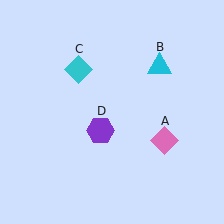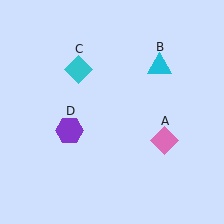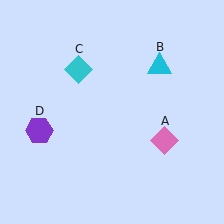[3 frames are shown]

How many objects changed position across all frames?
1 object changed position: purple hexagon (object D).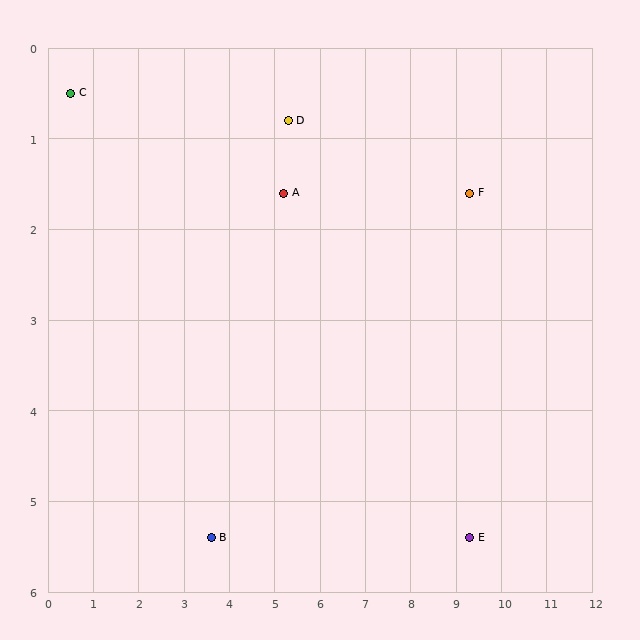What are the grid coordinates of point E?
Point E is at approximately (9.3, 5.4).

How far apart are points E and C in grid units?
Points E and C are about 10.1 grid units apart.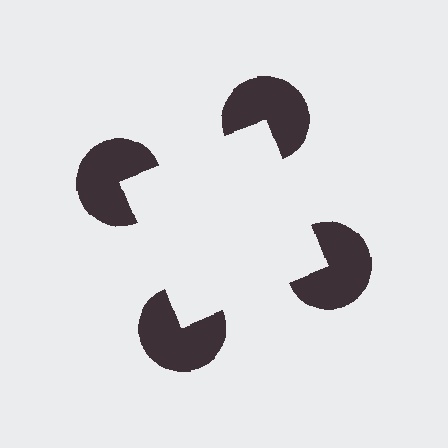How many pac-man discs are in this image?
There are 4 — one at each vertex of the illusory square.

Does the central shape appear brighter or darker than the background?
It typically appears slightly brighter than the background, even though no actual brightness change is drawn.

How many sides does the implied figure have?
4 sides.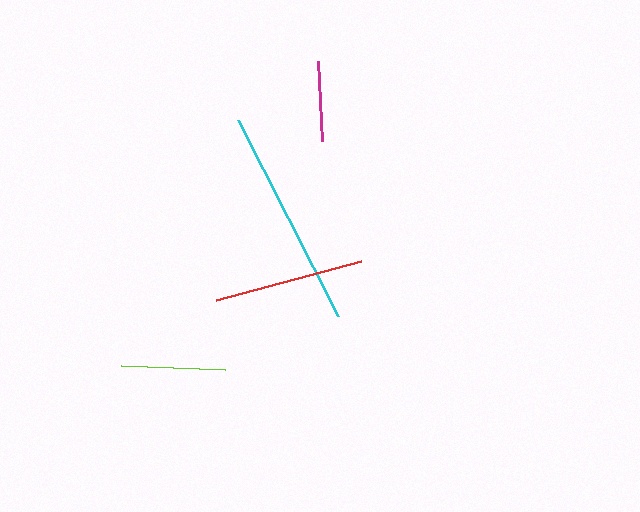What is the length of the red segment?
The red segment is approximately 150 pixels long.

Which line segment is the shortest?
The magenta line is the shortest at approximately 81 pixels.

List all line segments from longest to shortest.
From longest to shortest: cyan, red, lime, magenta.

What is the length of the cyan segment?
The cyan segment is approximately 220 pixels long.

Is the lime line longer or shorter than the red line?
The red line is longer than the lime line.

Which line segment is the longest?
The cyan line is the longest at approximately 220 pixels.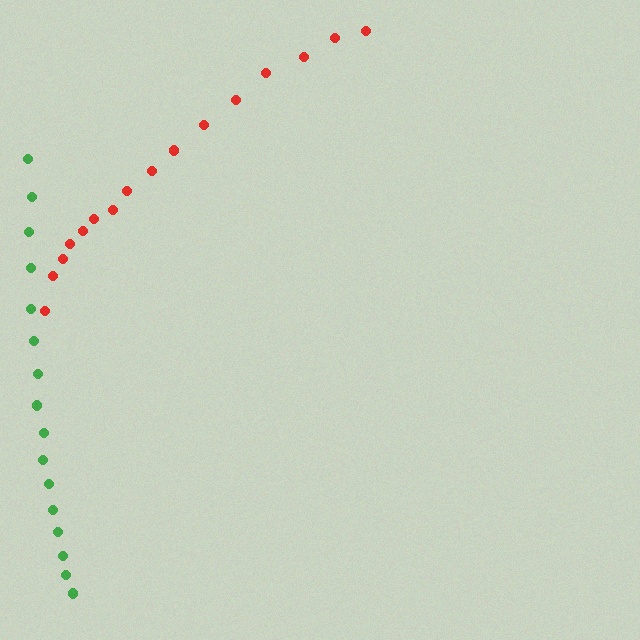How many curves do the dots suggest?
There are 2 distinct paths.